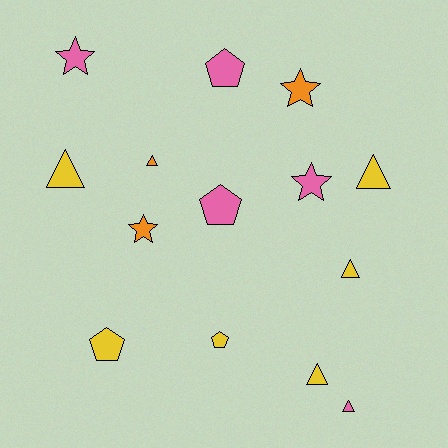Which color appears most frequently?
Yellow, with 6 objects.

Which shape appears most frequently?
Triangle, with 6 objects.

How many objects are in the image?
There are 14 objects.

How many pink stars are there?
There are 2 pink stars.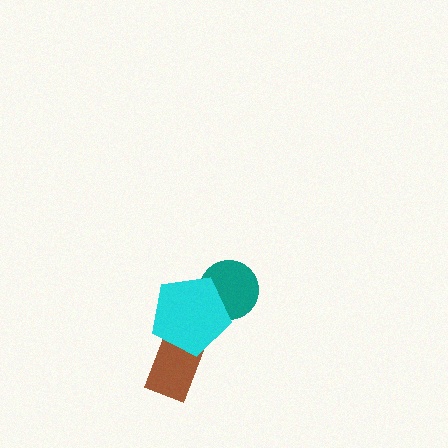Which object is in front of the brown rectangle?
The cyan pentagon is in front of the brown rectangle.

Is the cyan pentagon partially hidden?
No, no other shape covers it.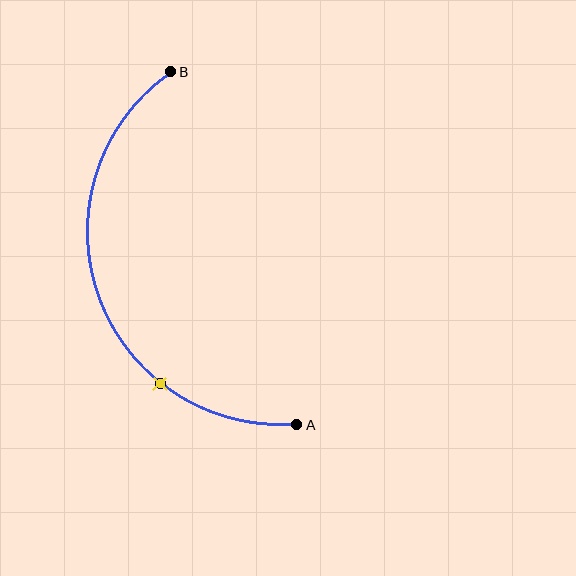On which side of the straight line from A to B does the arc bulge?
The arc bulges to the left of the straight line connecting A and B.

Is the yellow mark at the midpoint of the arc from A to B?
No. The yellow mark lies on the arc but is closer to endpoint A. The arc midpoint would be at the point on the curve equidistant along the arc from both A and B.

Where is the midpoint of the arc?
The arc midpoint is the point on the curve farthest from the straight line joining A and B. It sits to the left of that line.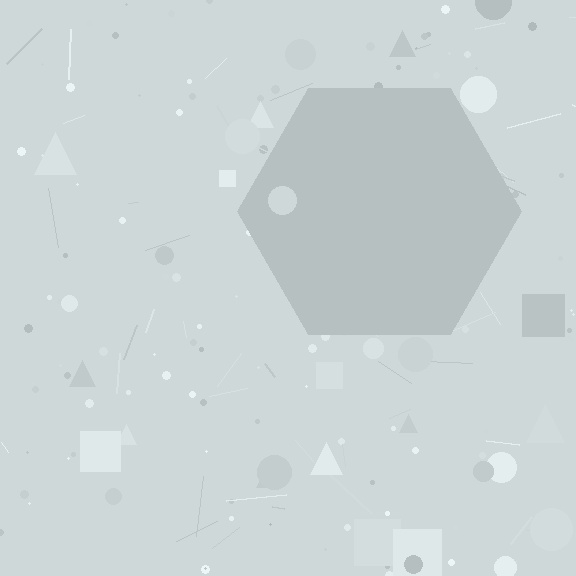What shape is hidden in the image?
A hexagon is hidden in the image.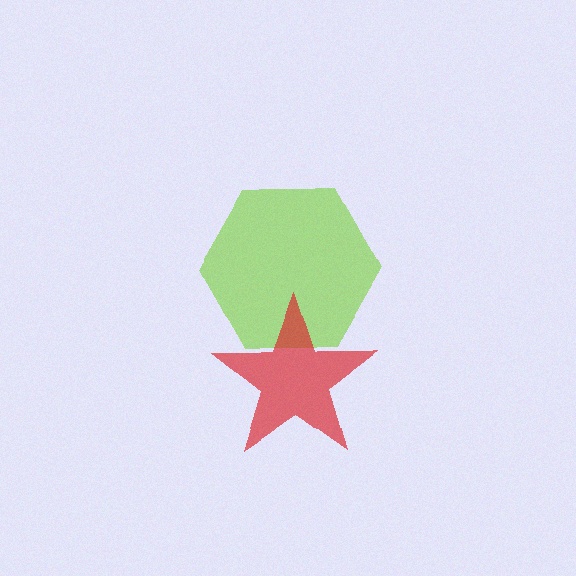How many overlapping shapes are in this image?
There are 2 overlapping shapes in the image.